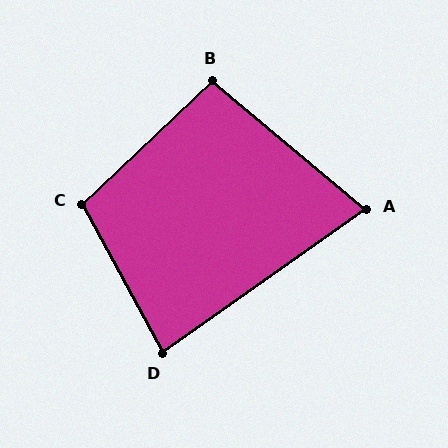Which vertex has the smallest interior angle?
A, at approximately 75 degrees.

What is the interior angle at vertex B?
Approximately 97 degrees (obtuse).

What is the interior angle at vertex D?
Approximately 83 degrees (acute).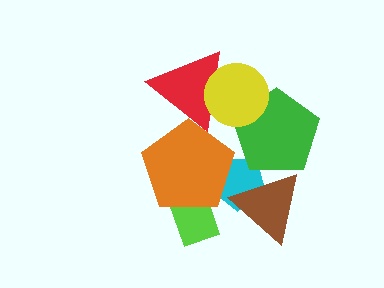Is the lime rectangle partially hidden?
Yes, it is partially covered by another shape.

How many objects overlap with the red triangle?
2 objects overlap with the red triangle.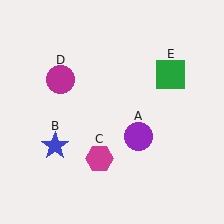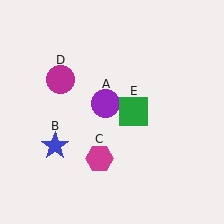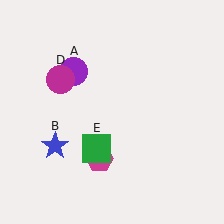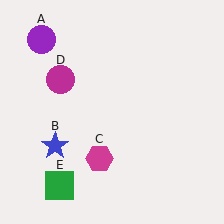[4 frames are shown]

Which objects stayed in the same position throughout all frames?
Blue star (object B) and magenta hexagon (object C) and magenta circle (object D) remained stationary.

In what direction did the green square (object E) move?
The green square (object E) moved down and to the left.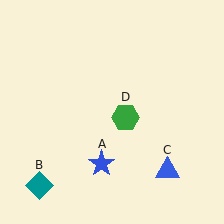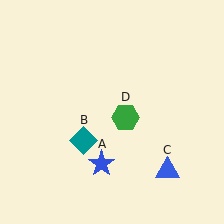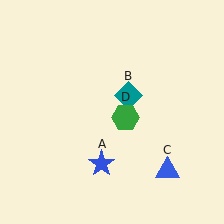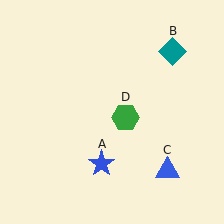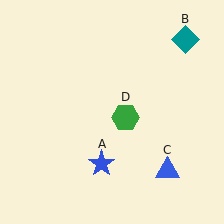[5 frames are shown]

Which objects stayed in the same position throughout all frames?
Blue star (object A) and blue triangle (object C) and green hexagon (object D) remained stationary.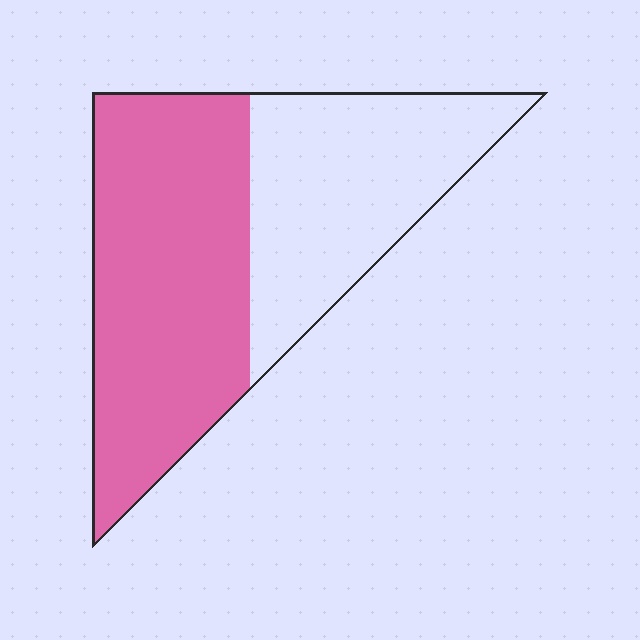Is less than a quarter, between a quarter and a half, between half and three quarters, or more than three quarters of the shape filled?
Between half and three quarters.